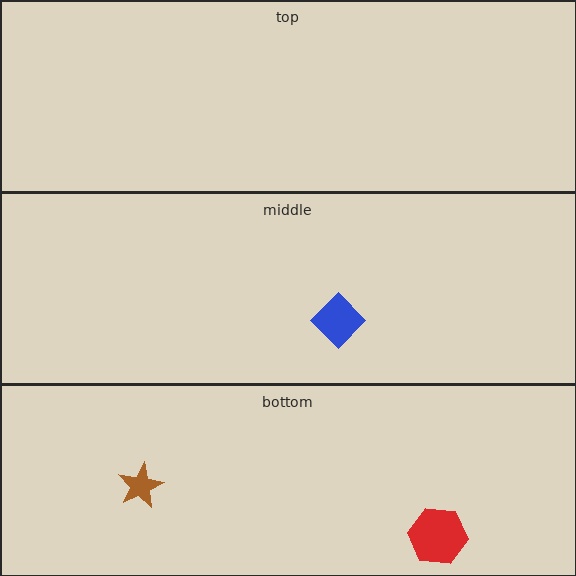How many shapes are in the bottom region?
2.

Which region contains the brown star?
The bottom region.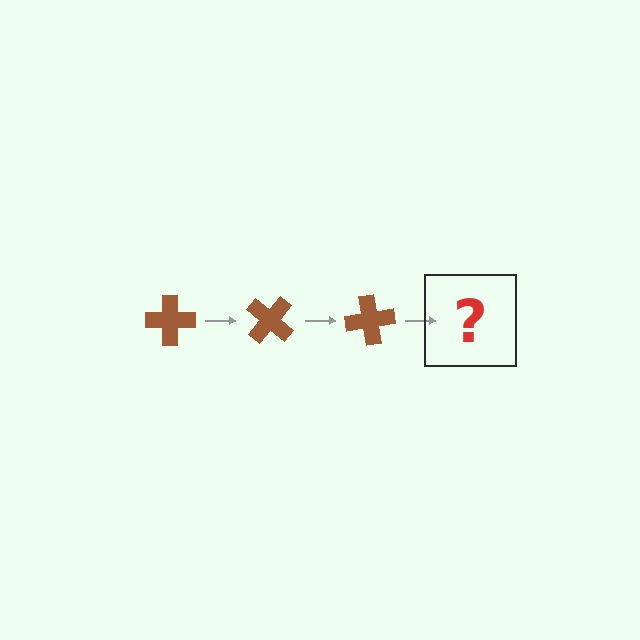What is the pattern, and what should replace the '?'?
The pattern is that the cross rotates 40 degrees each step. The '?' should be a brown cross rotated 120 degrees.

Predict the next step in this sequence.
The next step is a brown cross rotated 120 degrees.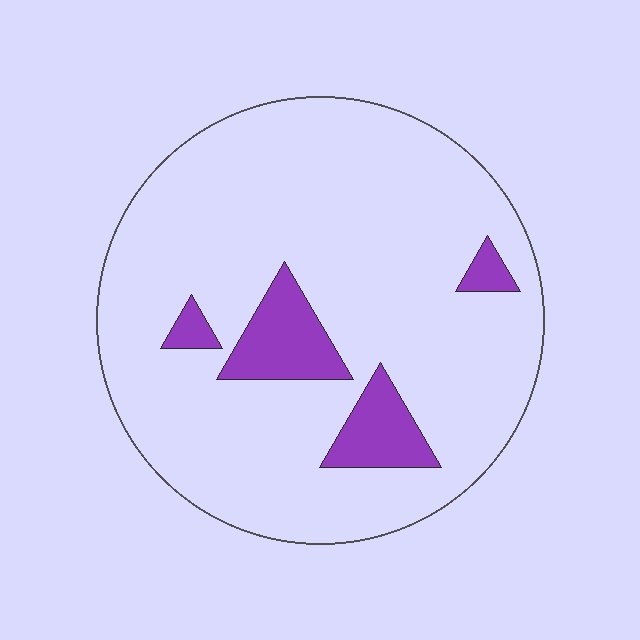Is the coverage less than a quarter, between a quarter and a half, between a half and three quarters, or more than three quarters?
Less than a quarter.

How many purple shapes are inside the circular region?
4.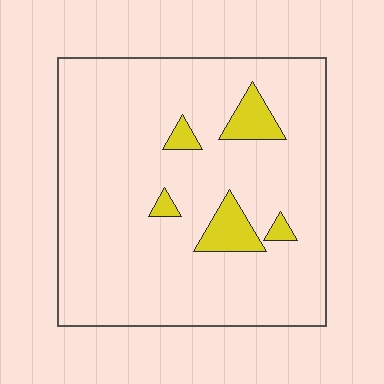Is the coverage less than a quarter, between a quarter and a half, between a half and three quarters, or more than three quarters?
Less than a quarter.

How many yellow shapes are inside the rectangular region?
5.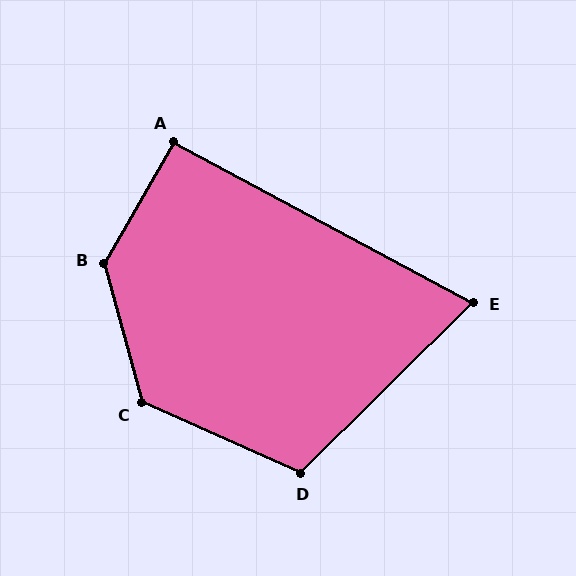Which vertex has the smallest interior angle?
E, at approximately 73 degrees.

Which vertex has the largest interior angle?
B, at approximately 135 degrees.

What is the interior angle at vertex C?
Approximately 129 degrees (obtuse).